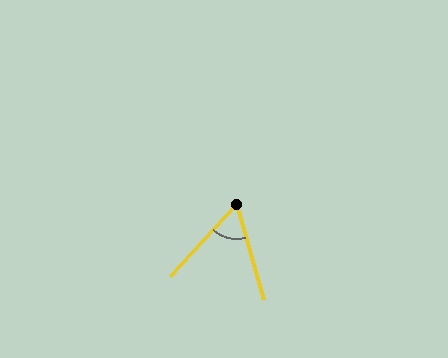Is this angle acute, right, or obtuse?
It is acute.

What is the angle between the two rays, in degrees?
Approximately 58 degrees.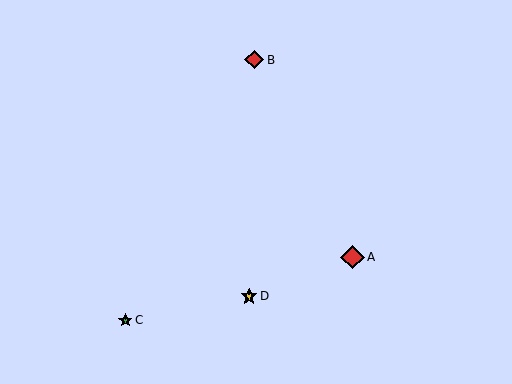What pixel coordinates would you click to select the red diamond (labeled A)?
Click at (352, 257) to select the red diamond A.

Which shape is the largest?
The red diamond (labeled A) is the largest.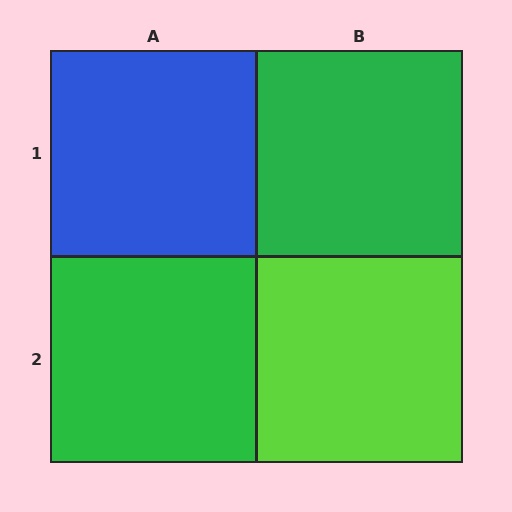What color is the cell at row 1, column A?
Blue.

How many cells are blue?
1 cell is blue.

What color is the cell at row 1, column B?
Green.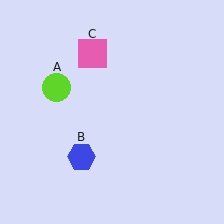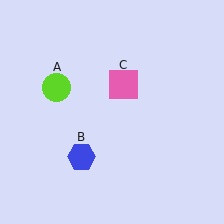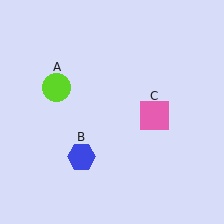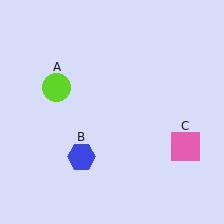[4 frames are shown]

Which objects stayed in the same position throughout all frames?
Lime circle (object A) and blue hexagon (object B) remained stationary.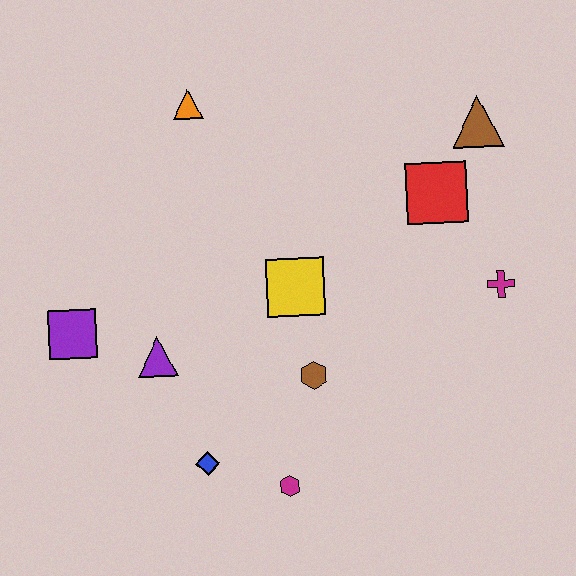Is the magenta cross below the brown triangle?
Yes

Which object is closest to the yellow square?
The brown hexagon is closest to the yellow square.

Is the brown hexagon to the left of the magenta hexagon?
No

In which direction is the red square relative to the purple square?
The red square is to the right of the purple square.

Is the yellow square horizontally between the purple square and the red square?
Yes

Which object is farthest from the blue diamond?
The brown triangle is farthest from the blue diamond.